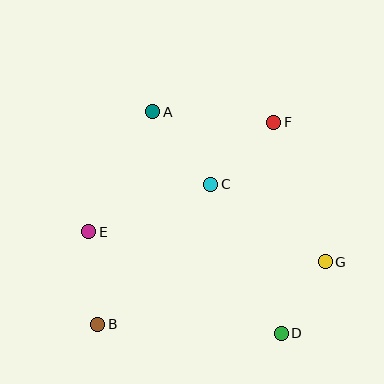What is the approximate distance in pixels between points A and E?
The distance between A and E is approximately 136 pixels.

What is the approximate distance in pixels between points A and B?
The distance between A and B is approximately 220 pixels.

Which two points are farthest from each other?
Points B and F are farthest from each other.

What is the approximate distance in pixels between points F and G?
The distance between F and G is approximately 149 pixels.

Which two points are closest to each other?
Points D and G are closest to each other.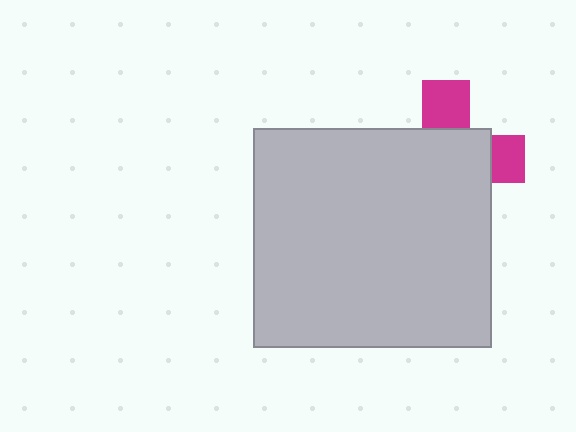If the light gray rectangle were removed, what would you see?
You would see the complete magenta cross.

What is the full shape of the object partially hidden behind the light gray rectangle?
The partially hidden object is a magenta cross.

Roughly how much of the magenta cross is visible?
A small part of it is visible (roughly 31%).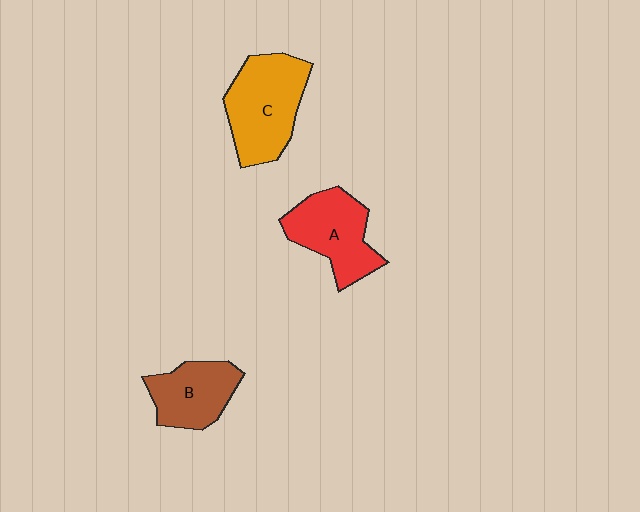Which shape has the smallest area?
Shape B (brown).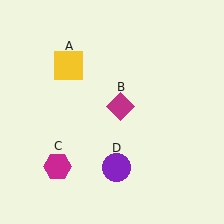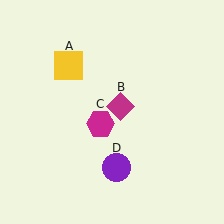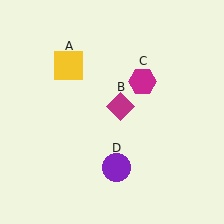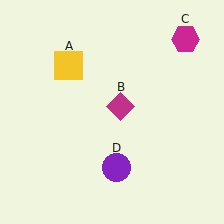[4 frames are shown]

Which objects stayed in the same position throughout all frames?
Yellow square (object A) and magenta diamond (object B) and purple circle (object D) remained stationary.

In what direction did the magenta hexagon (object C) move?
The magenta hexagon (object C) moved up and to the right.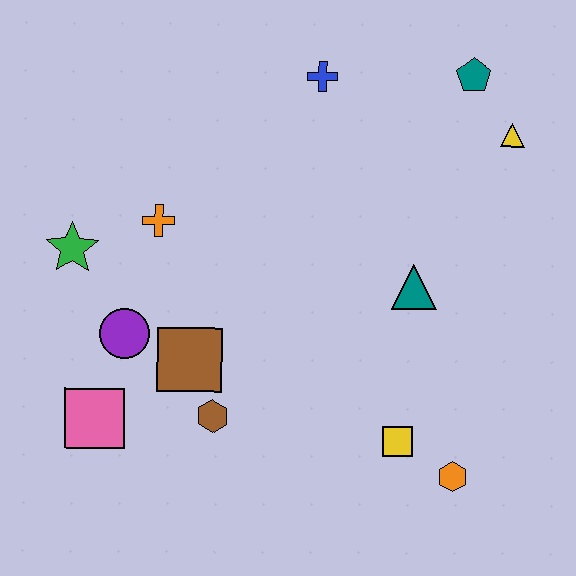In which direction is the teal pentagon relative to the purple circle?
The teal pentagon is to the right of the purple circle.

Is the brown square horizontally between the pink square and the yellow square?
Yes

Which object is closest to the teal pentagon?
The yellow triangle is closest to the teal pentagon.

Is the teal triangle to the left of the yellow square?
No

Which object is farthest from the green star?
The yellow triangle is farthest from the green star.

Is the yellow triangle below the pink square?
No